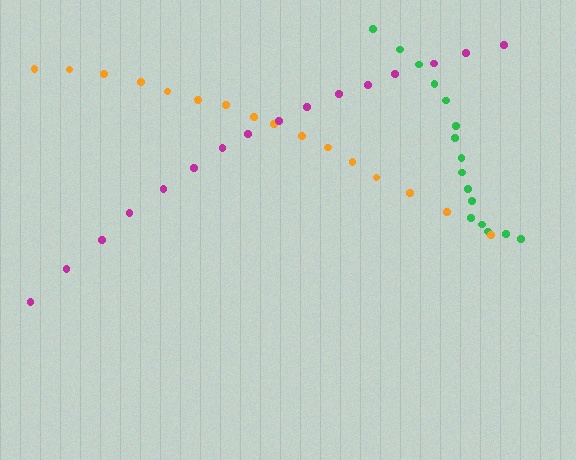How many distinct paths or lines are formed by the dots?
There are 3 distinct paths.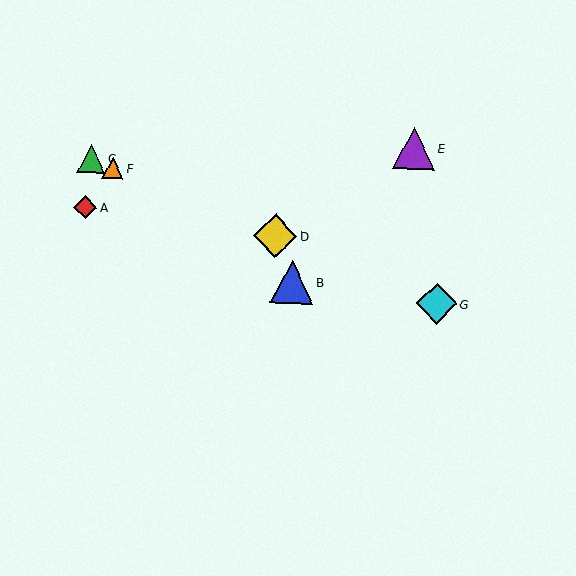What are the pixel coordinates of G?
Object G is at (437, 304).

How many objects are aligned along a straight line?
4 objects (C, D, F, G) are aligned along a straight line.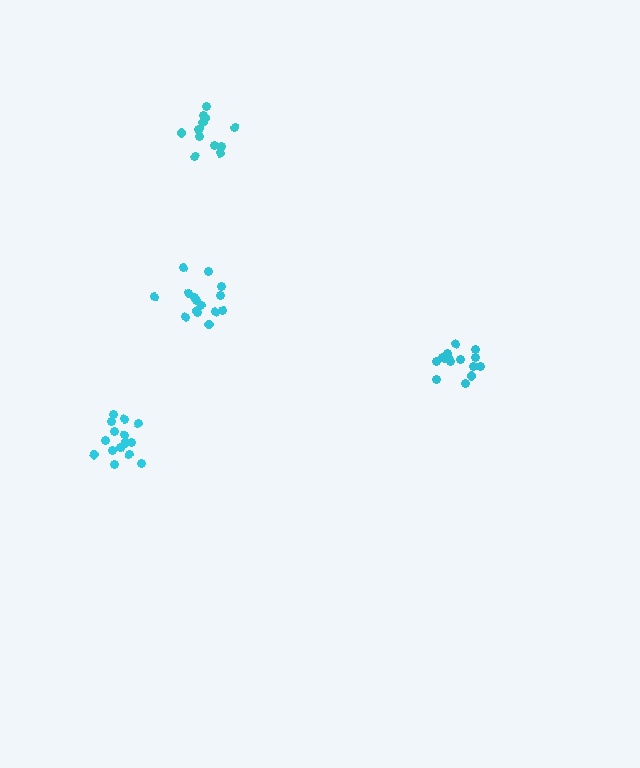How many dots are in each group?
Group 1: 13 dots, Group 2: 15 dots, Group 3: 15 dots, Group 4: 15 dots (58 total).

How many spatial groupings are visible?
There are 4 spatial groupings.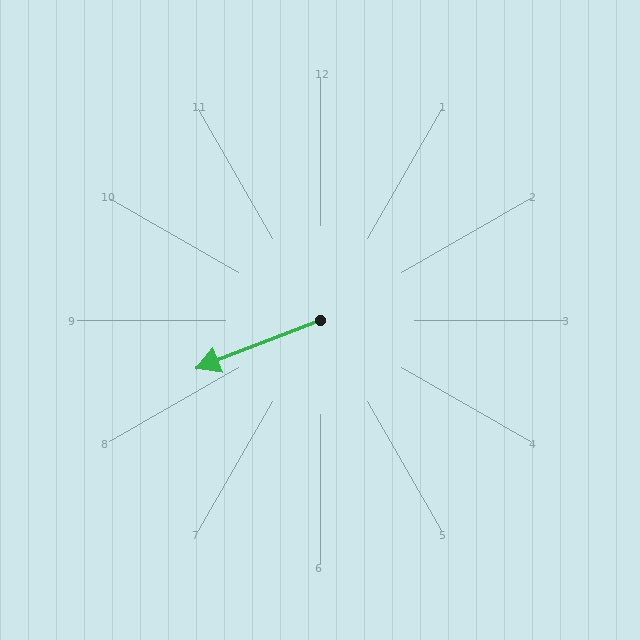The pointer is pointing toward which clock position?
Roughly 8 o'clock.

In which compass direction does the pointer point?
West.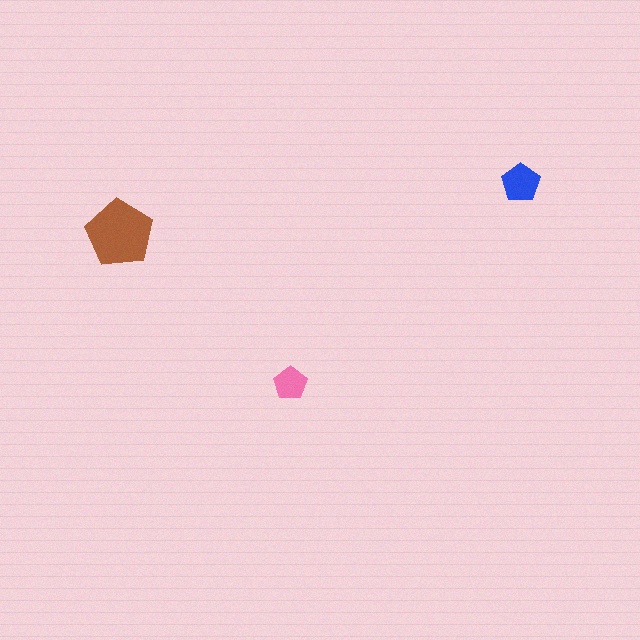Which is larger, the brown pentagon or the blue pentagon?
The brown one.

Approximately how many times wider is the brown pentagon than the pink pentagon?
About 2 times wider.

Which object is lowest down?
The pink pentagon is bottommost.